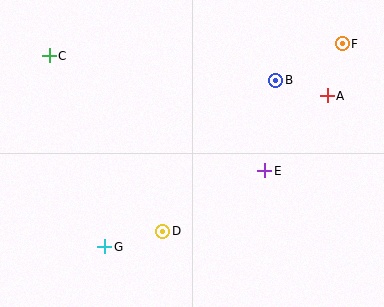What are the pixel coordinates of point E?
Point E is at (265, 171).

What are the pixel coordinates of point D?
Point D is at (163, 231).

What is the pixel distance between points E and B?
The distance between E and B is 91 pixels.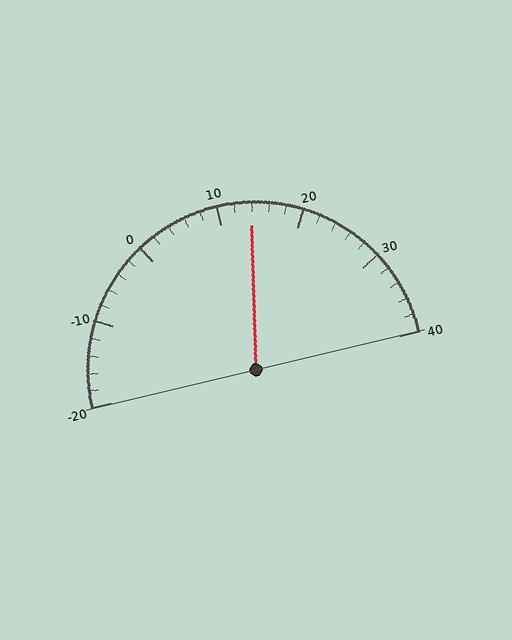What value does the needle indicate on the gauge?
The needle indicates approximately 14.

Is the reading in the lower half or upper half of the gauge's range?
The reading is in the upper half of the range (-20 to 40).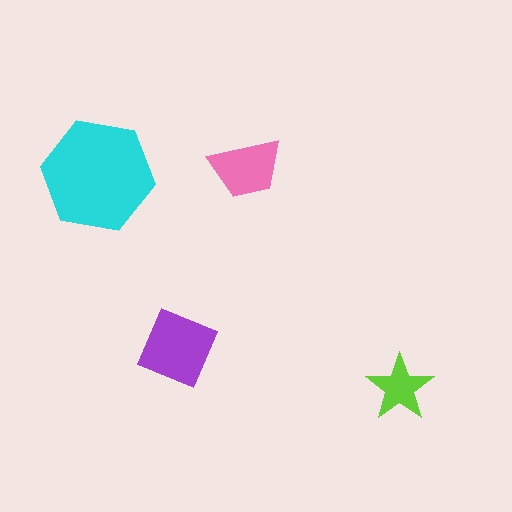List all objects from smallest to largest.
The lime star, the pink trapezoid, the purple square, the cyan hexagon.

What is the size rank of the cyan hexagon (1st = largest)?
1st.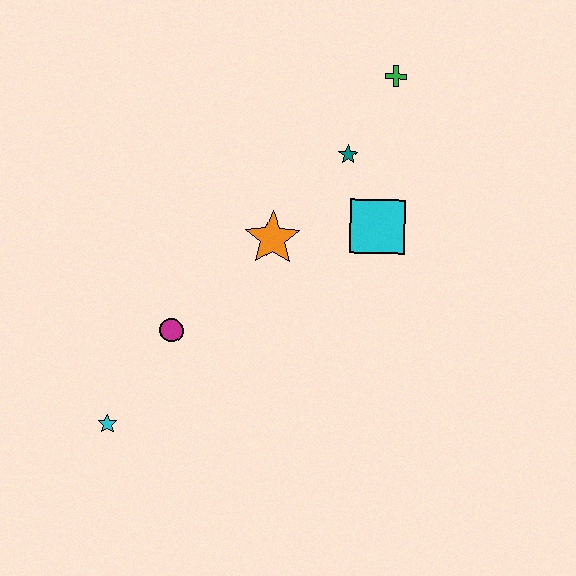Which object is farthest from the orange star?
The cyan star is farthest from the orange star.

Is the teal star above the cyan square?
Yes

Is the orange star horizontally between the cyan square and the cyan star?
Yes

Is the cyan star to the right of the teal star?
No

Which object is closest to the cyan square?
The teal star is closest to the cyan square.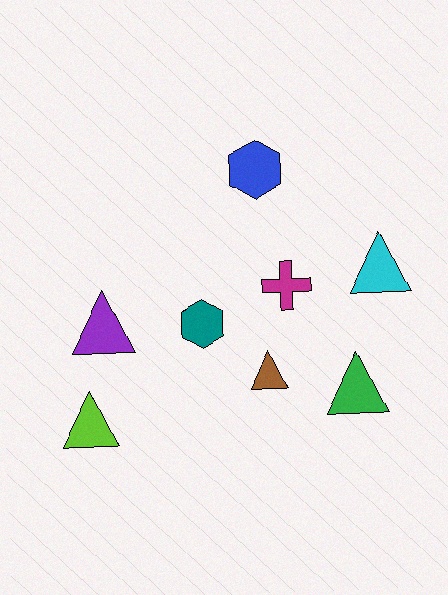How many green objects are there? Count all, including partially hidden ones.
There is 1 green object.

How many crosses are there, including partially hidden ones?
There is 1 cross.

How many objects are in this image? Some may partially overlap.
There are 8 objects.